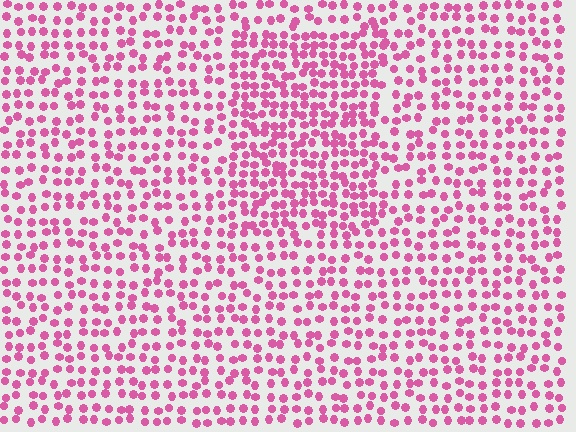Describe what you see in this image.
The image contains small pink elements arranged at two different densities. A rectangle-shaped region is visible where the elements are more densely packed than the surrounding area.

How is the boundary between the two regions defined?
The boundary is defined by a change in element density (approximately 1.6x ratio). All elements are the same color, size, and shape.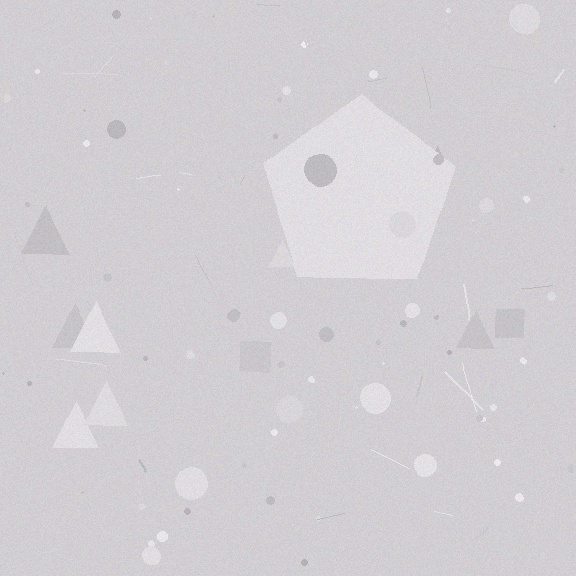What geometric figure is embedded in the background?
A pentagon is embedded in the background.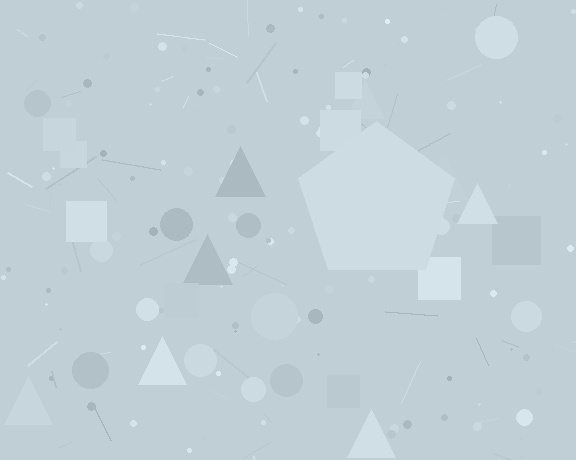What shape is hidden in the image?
A pentagon is hidden in the image.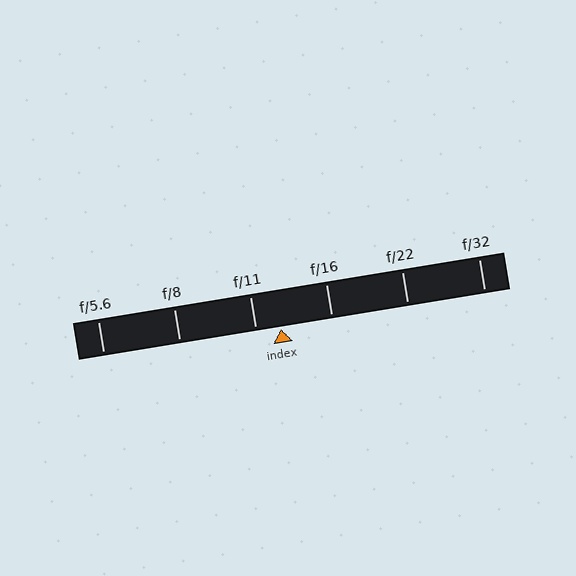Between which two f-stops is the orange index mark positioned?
The index mark is between f/11 and f/16.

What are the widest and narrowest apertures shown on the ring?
The widest aperture shown is f/5.6 and the narrowest is f/32.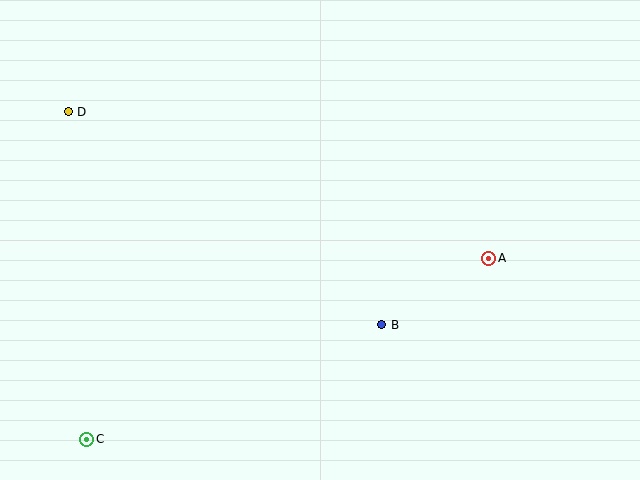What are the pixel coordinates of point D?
Point D is at (68, 112).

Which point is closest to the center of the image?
Point B at (382, 325) is closest to the center.